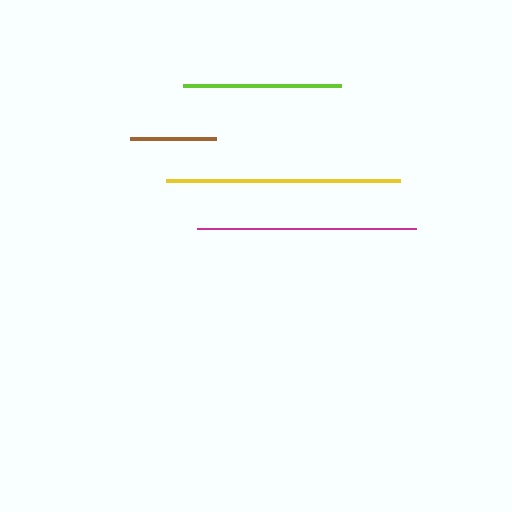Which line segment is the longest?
The yellow line is the longest at approximately 234 pixels.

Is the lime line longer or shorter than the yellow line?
The yellow line is longer than the lime line.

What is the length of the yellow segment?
The yellow segment is approximately 234 pixels long.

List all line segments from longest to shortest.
From longest to shortest: yellow, magenta, lime, brown.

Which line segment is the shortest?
The brown line is the shortest at approximately 86 pixels.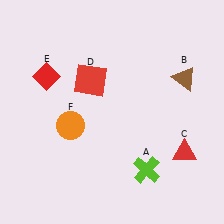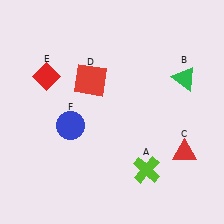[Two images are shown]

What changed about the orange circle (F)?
In Image 1, F is orange. In Image 2, it changed to blue.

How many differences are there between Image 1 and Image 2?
There are 2 differences between the two images.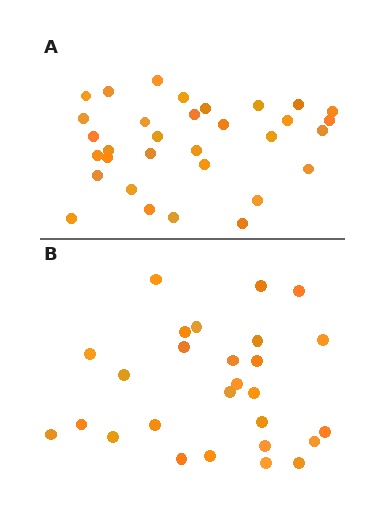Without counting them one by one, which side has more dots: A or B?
Region A (the top region) has more dots.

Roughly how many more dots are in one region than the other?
Region A has about 5 more dots than region B.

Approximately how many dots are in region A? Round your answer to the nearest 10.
About 30 dots. (The exact count is 32, which rounds to 30.)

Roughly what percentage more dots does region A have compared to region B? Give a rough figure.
About 20% more.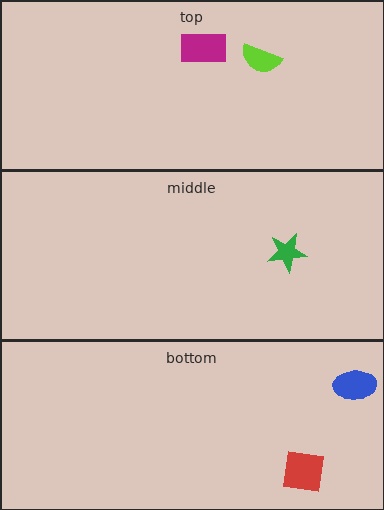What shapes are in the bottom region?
The blue ellipse, the red square.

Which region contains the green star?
The middle region.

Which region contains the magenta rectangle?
The top region.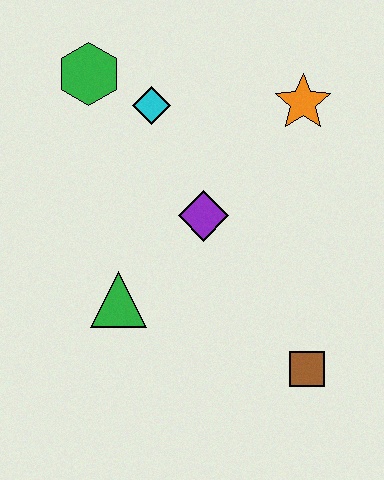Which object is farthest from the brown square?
The green hexagon is farthest from the brown square.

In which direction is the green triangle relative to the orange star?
The green triangle is below the orange star.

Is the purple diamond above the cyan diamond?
No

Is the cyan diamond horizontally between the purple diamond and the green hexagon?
Yes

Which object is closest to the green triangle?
The purple diamond is closest to the green triangle.